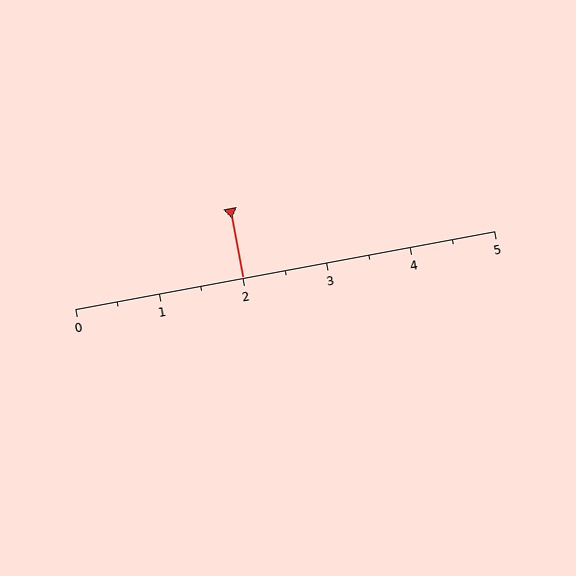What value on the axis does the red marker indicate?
The marker indicates approximately 2.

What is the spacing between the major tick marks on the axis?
The major ticks are spaced 1 apart.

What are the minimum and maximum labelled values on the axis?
The axis runs from 0 to 5.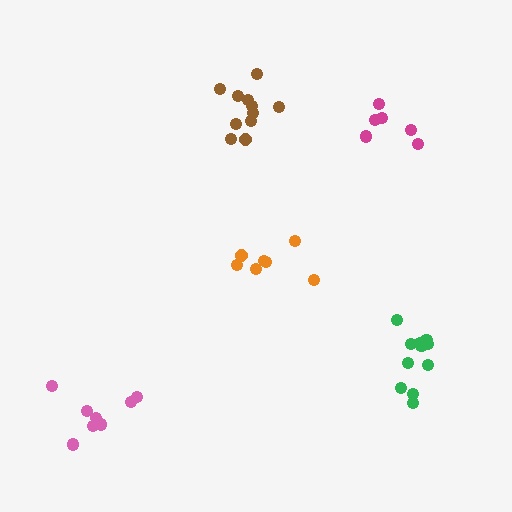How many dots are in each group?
Group 1: 11 dots, Group 2: 8 dots, Group 3: 12 dots, Group 4: 6 dots, Group 5: 7 dots (44 total).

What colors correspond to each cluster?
The clusters are colored: brown, pink, green, magenta, orange.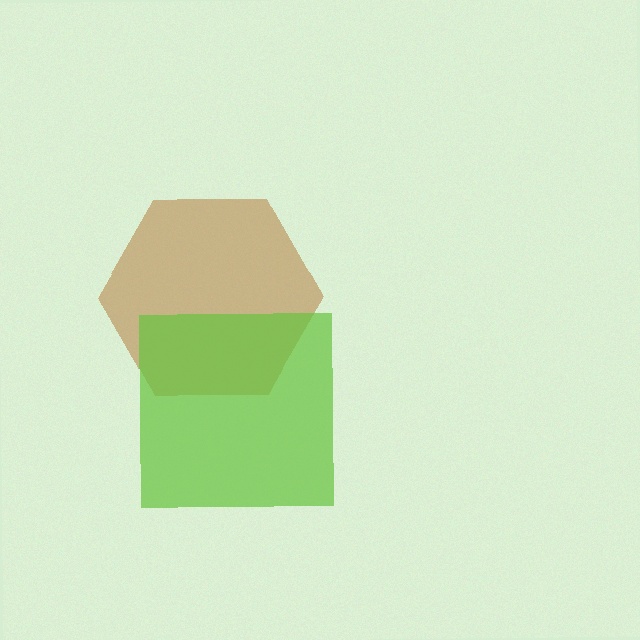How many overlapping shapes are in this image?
There are 2 overlapping shapes in the image.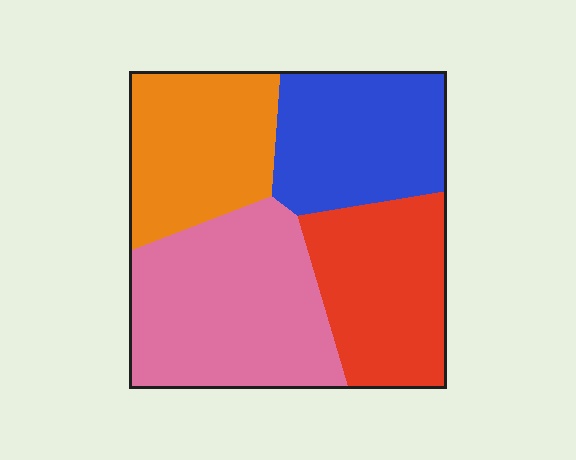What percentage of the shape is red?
Red covers about 25% of the shape.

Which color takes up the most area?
Pink, at roughly 30%.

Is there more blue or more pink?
Pink.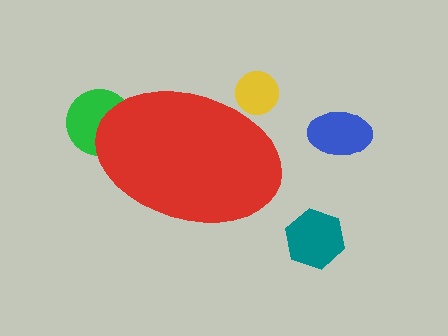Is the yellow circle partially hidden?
Yes, the yellow circle is partially hidden behind the red ellipse.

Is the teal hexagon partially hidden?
No, the teal hexagon is fully visible.